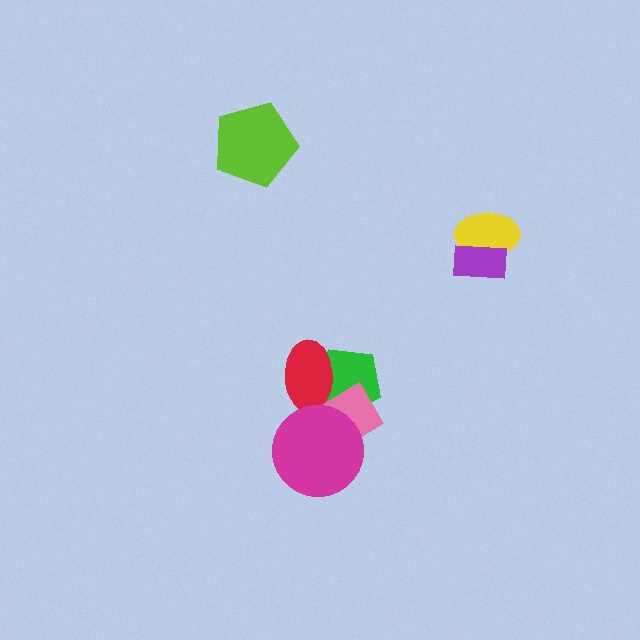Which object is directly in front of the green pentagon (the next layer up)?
The red ellipse is directly in front of the green pentagon.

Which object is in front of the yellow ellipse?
The purple rectangle is in front of the yellow ellipse.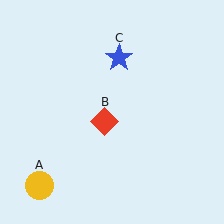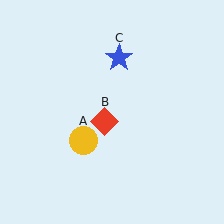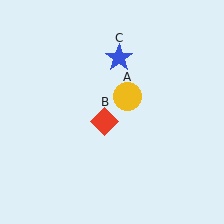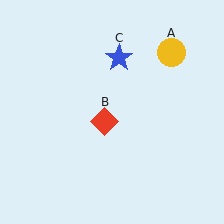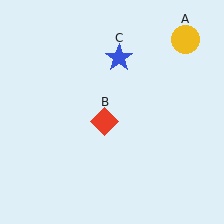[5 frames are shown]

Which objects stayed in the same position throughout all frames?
Red diamond (object B) and blue star (object C) remained stationary.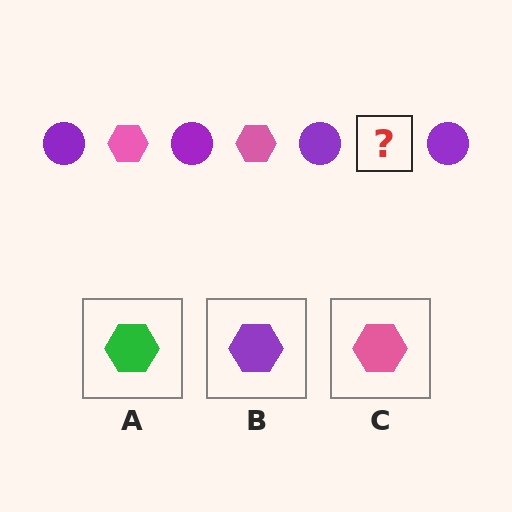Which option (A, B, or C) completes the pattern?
C.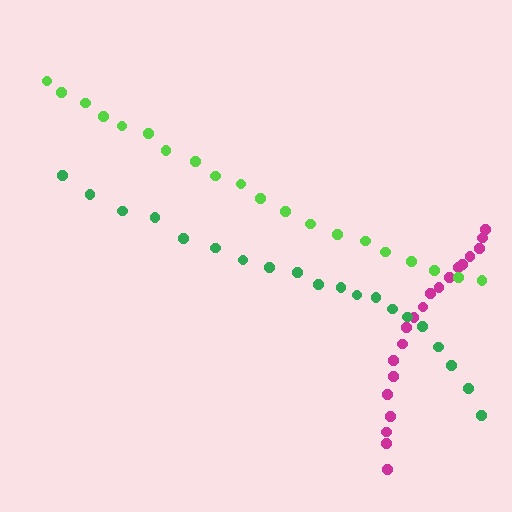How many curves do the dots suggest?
There are 3 distinct paths.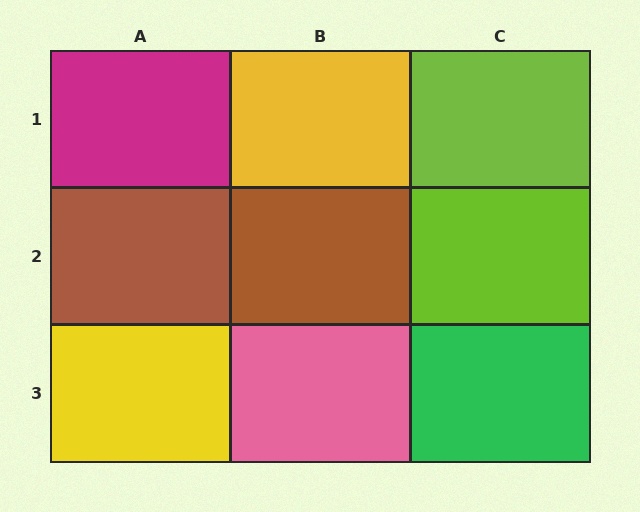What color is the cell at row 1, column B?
Yellow.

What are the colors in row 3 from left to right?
Yellow, pink, green.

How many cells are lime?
2 cells are lime.